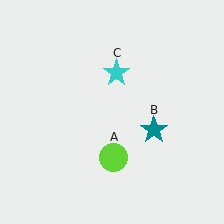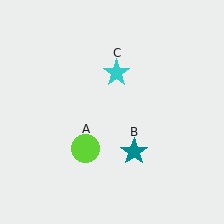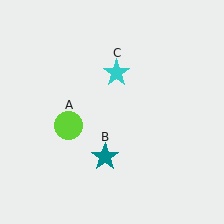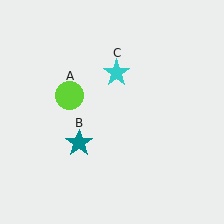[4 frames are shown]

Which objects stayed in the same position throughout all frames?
Cyan star (object C) remained stationary.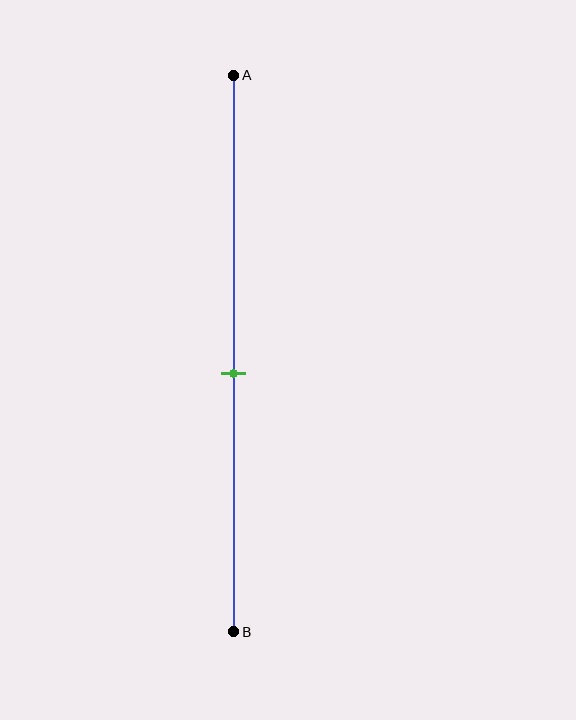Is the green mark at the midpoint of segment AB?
No, the mark is at about 55% from A, not at the 50% midpoint.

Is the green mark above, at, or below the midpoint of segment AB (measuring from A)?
The green mark is below the midpoint of segment AB.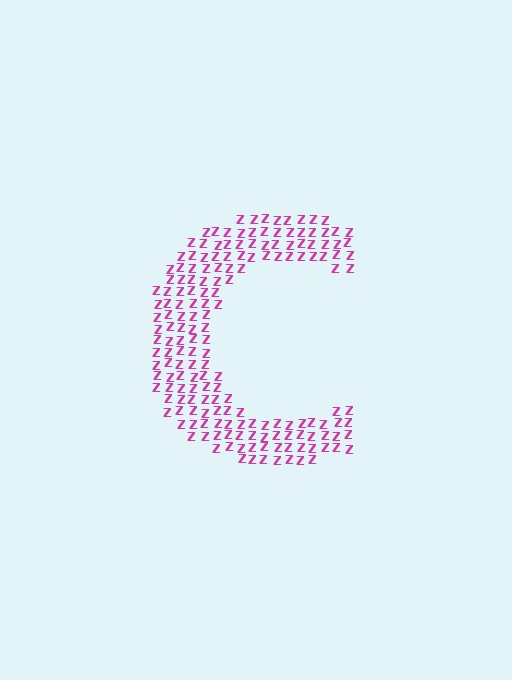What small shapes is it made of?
It is made of small letter Z's.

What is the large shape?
The large shape is the letter C.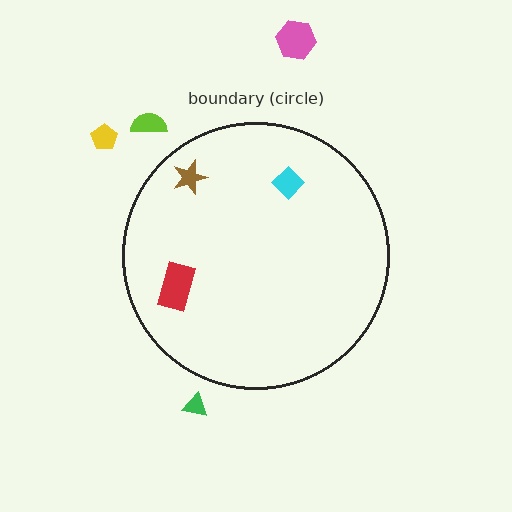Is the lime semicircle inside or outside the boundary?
Outside.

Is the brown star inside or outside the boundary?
Inside.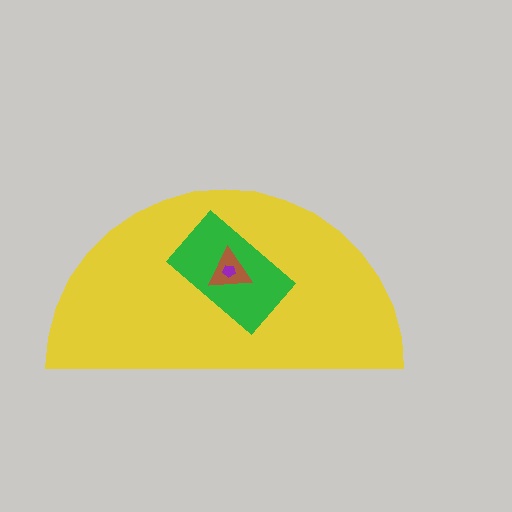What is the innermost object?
The purple pentagon.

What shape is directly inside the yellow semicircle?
The green rectangle.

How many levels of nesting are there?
4.